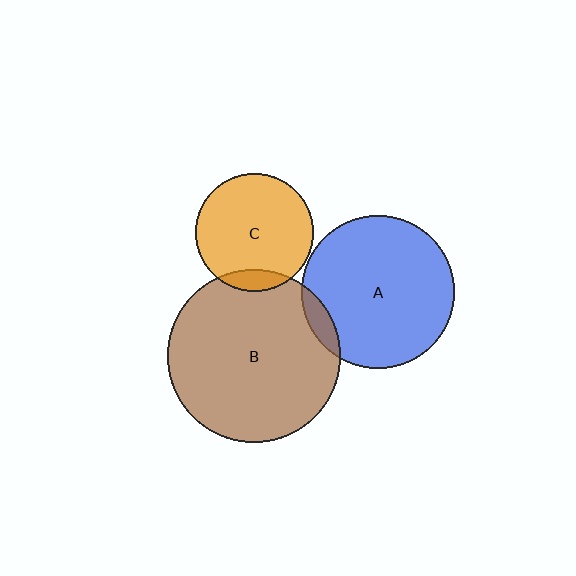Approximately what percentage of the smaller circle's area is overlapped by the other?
Approximately 5%.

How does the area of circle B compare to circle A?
Approximately 1.3 times.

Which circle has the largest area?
Circle B (brown).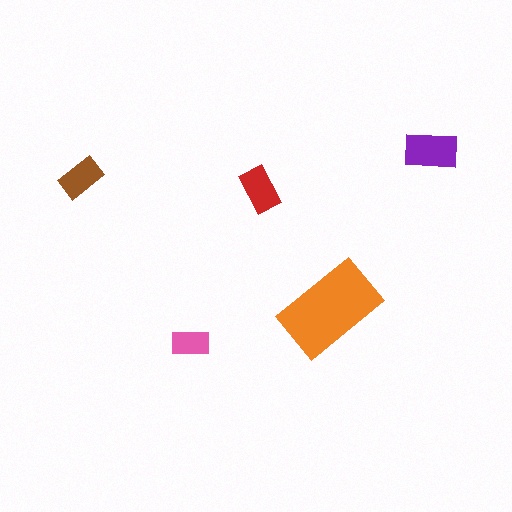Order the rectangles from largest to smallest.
the orange one, the purple one, the red one, the brown one, the pink one.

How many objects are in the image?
There are 5 objects in the image.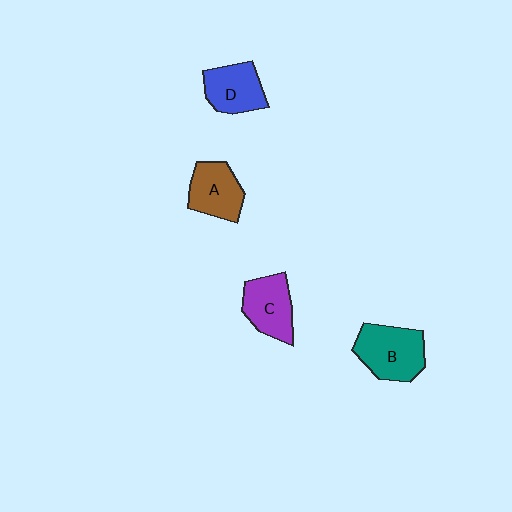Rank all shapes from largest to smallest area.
From largest to smallest: B (teal), C (purple), D (blue), A (brown).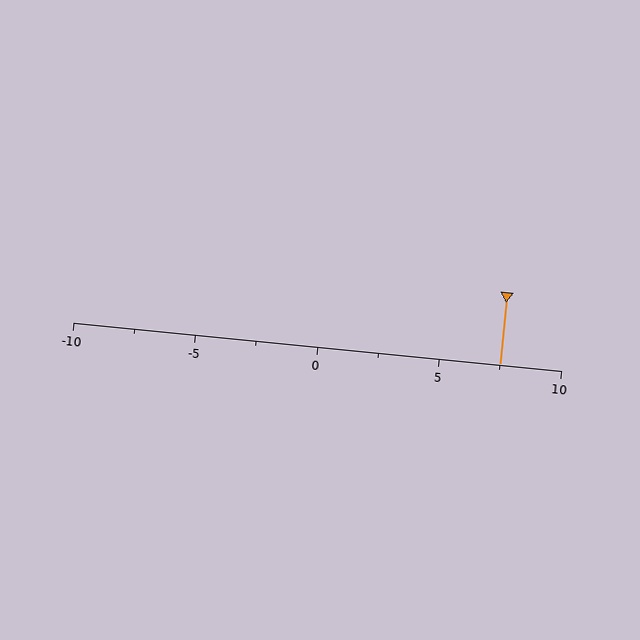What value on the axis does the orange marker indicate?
The marker indicates approximately 7.5.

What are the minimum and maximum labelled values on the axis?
The axis runs from -10 to 10.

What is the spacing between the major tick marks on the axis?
The major ticks are spaced 5 apart.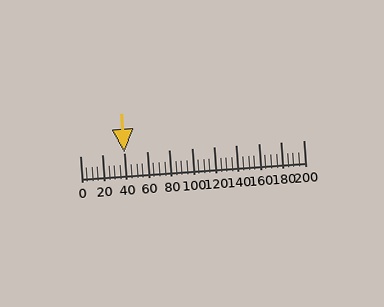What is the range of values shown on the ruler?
The ruler shows values from 0 to 200.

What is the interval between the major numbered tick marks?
The major tick marks are spaced 20 units apart.